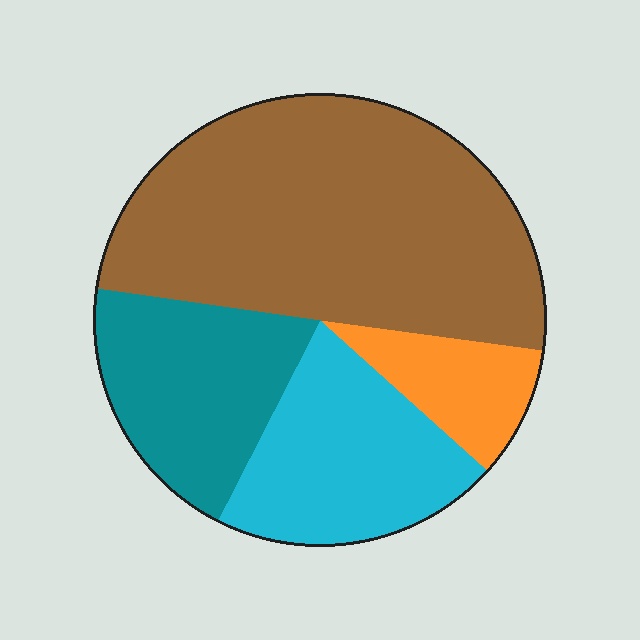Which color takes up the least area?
Orange, at roughly 10%.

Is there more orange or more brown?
Brown.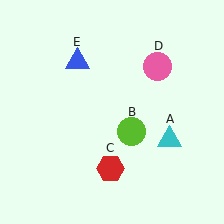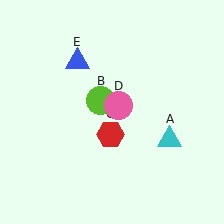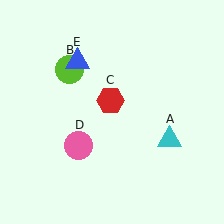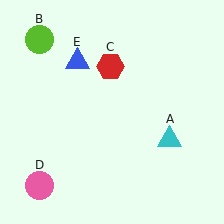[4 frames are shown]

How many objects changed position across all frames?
3 objects changed position: lime circle (object B), red hexagon (object C), pink circle (object D).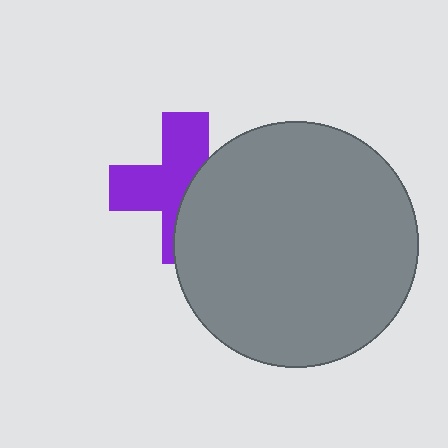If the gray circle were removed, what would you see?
You would see the complete purple cross.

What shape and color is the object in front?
The object in front is a gray circle.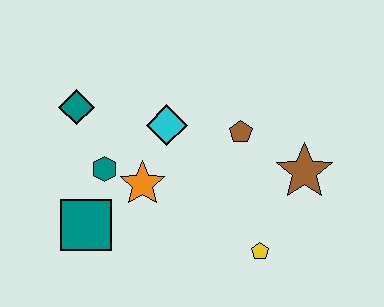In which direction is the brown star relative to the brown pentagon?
The brown star is to the right of the brown pentagon.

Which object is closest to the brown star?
The brown pentagon is closest to the brown star.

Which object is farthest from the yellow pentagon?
The teal diamond is farthest from the yellow pentagon.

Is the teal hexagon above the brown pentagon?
No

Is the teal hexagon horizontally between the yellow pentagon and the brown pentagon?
No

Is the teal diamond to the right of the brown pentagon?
No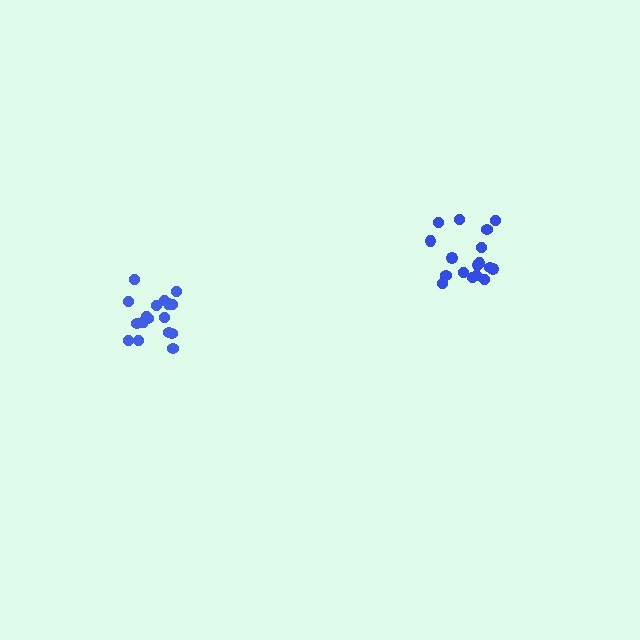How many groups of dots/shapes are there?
There are 2 groups.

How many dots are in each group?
Group 1: 17 dots, Group 2: 17 dots (34 total).